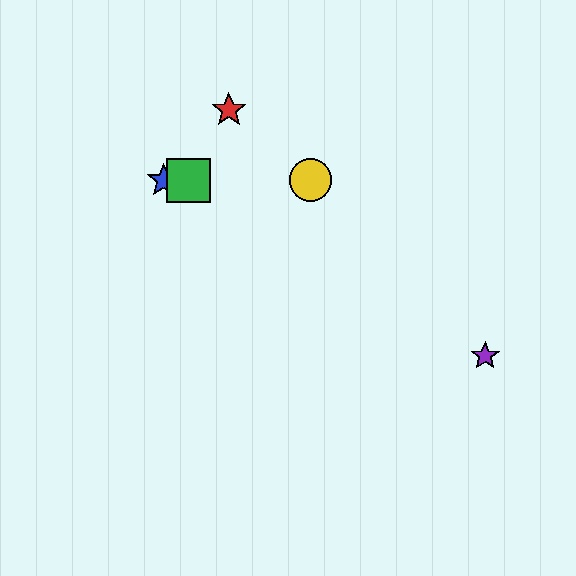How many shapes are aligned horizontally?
3 shapes (the blue star, the green square, the yellow circle) are aligned horizontally.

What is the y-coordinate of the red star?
The red star is at y≈110.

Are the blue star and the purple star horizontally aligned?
No, the blue star is at y≈180 and the purple star is at y≈356.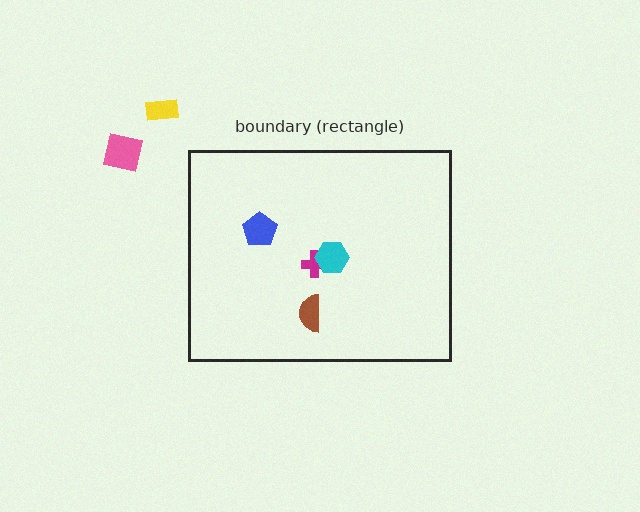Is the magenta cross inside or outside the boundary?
Inside.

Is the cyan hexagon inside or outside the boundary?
Inside.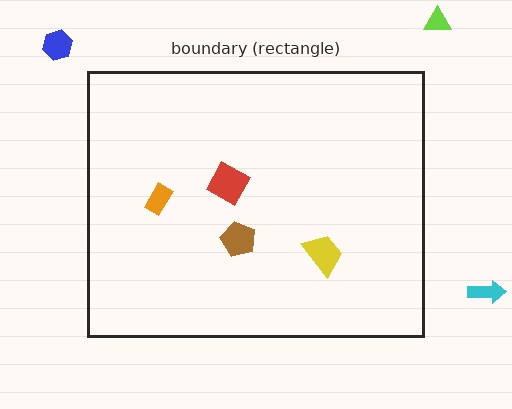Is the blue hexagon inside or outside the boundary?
Outside.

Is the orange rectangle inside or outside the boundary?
Inside.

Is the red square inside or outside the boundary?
Inside.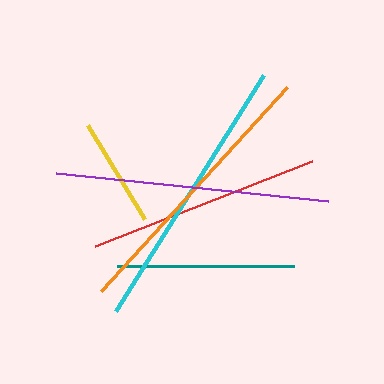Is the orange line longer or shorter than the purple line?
The orange line is longer than the purple line.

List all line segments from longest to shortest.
From longest to shortest: cyan, orange, purple, red, teal, yellow.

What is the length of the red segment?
The red segment is approximately 234 pixels long.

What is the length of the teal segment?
The teal segment is approximately 177 pixels long.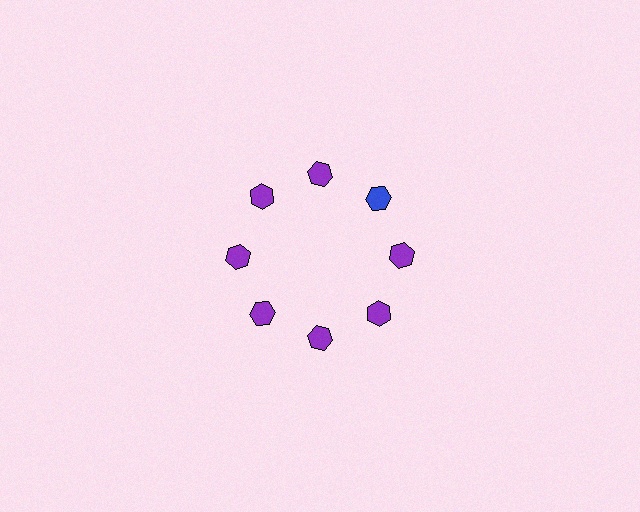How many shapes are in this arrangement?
There are 8 shapes arranged in a ring pattern.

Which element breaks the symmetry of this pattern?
The blue hexagon at roughly the 2 o'clock position breaks the symmetry. All other shapes are purple hexagons.